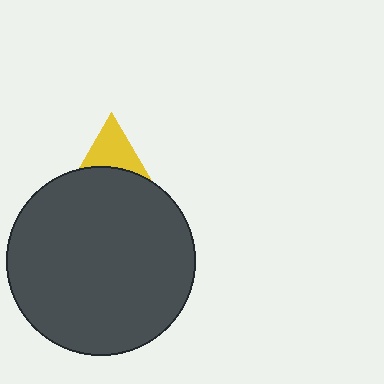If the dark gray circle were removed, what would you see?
You would see the complete yellow triangle.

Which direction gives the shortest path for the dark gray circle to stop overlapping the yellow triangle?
Moving down gives the shortest separation.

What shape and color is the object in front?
The object in front is a dark gray circle.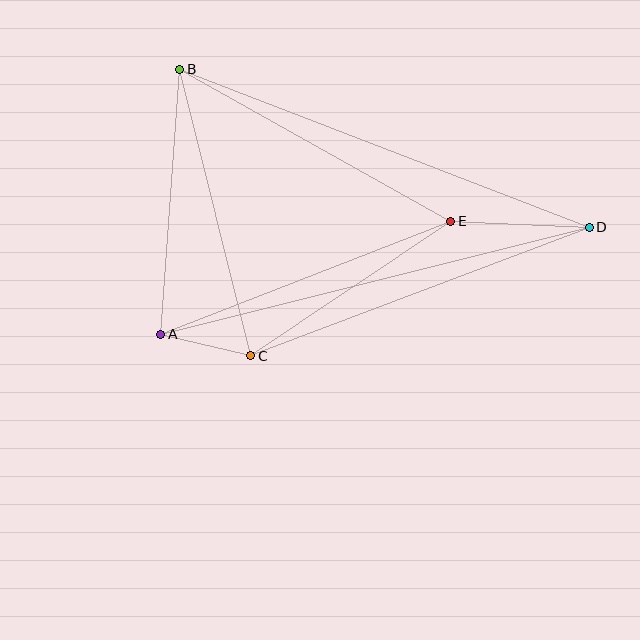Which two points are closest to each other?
Points A and C are closest to each other.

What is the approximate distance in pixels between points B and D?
The distance between B and D is approximately 439 pixels.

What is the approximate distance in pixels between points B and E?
The distance between B and E is approximately 311 pixels.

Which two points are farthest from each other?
Points A and D are farthest from each other.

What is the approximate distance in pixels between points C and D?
The distance between C and D is approximately 362 pixels.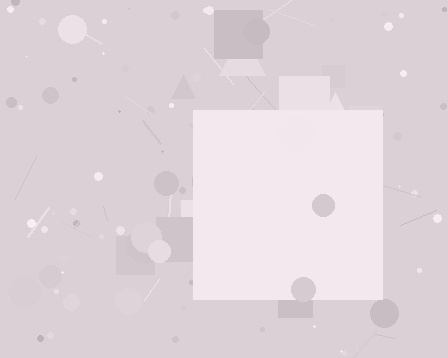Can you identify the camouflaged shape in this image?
The camouflaged shape is a square.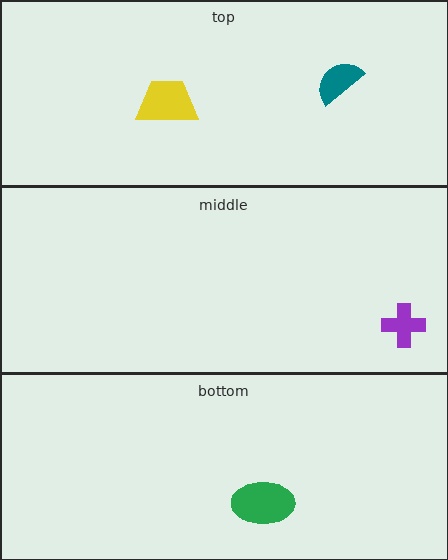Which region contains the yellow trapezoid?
The top region.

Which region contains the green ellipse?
The bottom region.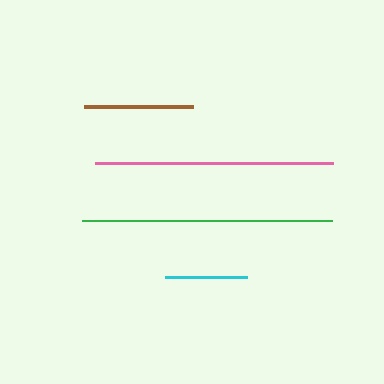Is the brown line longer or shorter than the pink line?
The pink line is longer than the brown line.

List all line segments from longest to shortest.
From longest to shortest: green, pink, brown, cyan.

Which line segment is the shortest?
The cyan line is the shortest at approximately 82 pixels.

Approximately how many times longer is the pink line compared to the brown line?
The pink line is approximately 2.2 times the length of the brown line.